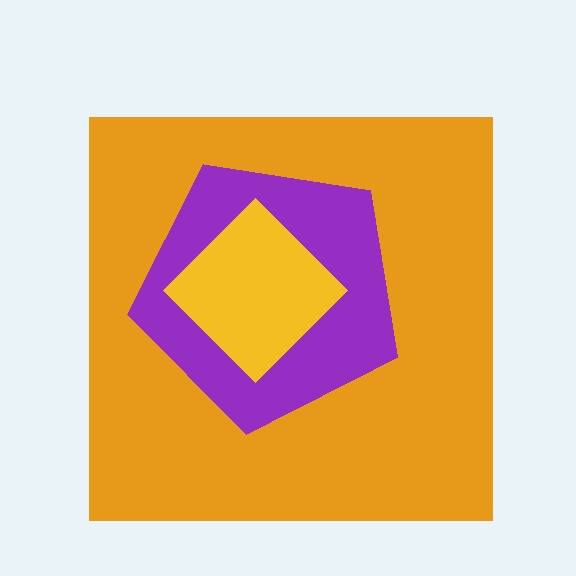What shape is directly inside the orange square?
The purple pentagon.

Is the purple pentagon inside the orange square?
Yes.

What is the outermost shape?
The orange square.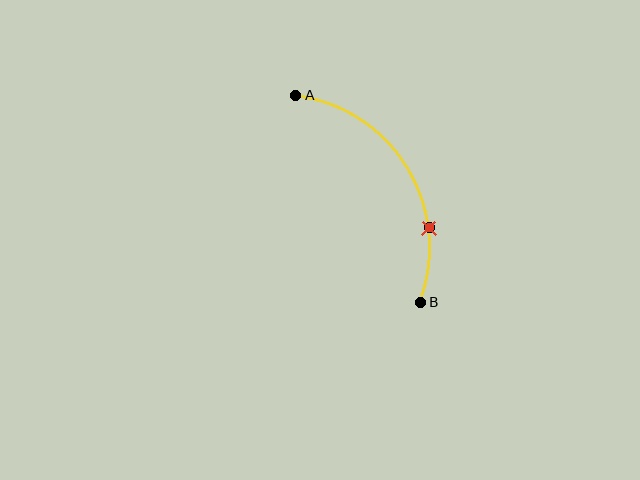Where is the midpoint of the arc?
The arc midpoint is the point on the curve farthest from the straight line joining A and B. It sits to the right of that line.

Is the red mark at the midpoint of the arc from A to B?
No. The red mark lies on the arc but is closer to endpoint B. The arc midpoint would be at the point on the curve equidistant along the arc from both A and B.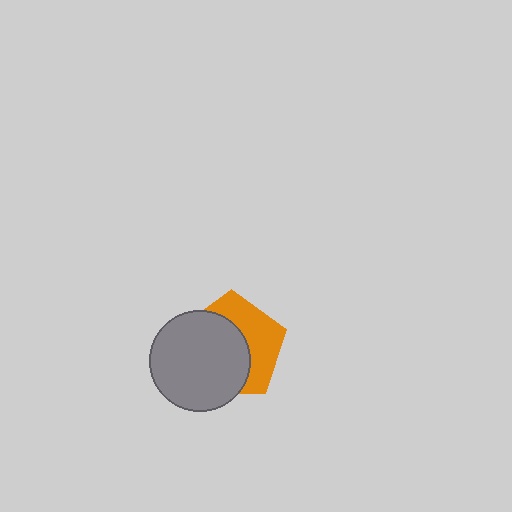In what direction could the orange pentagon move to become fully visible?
The orange pentagon could move toward the upper-right. That would shift it out from behind the gray circle entirely.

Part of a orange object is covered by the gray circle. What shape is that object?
It is a pentagon.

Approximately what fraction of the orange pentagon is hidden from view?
Roughly 58% of the orange pentagon is hidden behind the gray circle.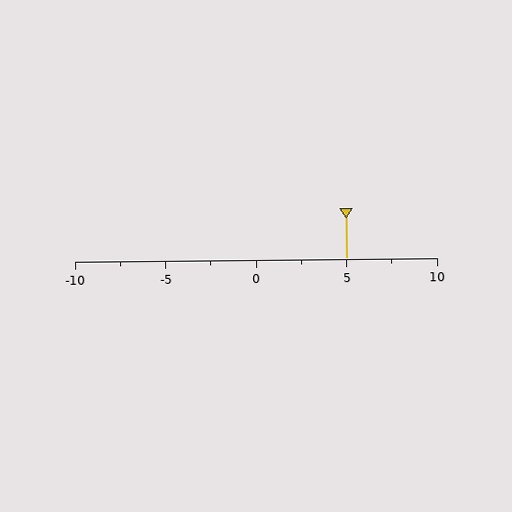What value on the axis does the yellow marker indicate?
The marker indicates approximately 5.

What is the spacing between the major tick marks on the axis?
The major ticks are spaced 5 apart.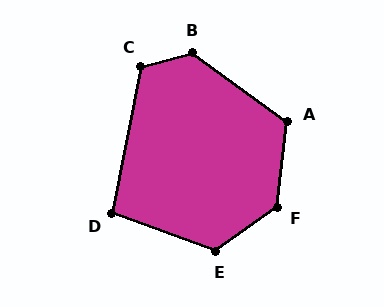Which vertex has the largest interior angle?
F, at approximately 132 degrees.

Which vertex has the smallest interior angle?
D, at approximately 99 degrees.